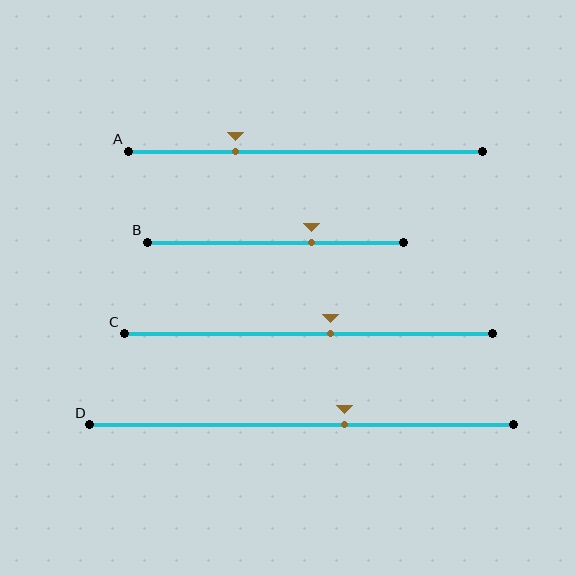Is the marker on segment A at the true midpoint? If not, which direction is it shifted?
No, the marker on segment A is shifted to the left by about 20% of the segment length.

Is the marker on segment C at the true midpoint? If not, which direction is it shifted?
No, the marker on segment C is shifted to the right by about 6% of the segment length.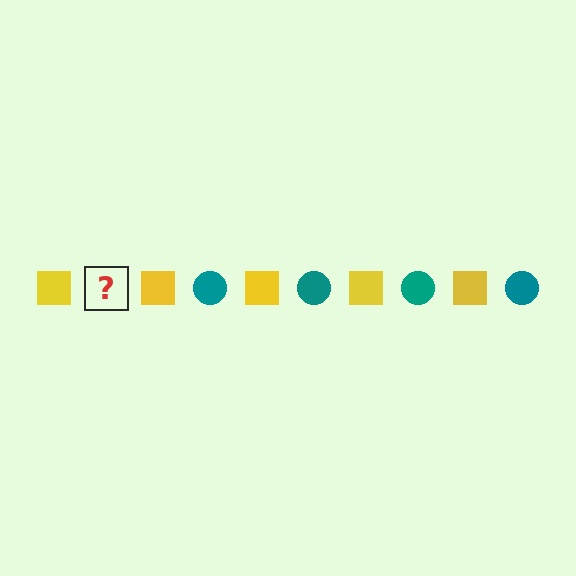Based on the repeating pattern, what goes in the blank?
The blank should be a teal circle.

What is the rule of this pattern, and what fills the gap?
The rule is that the pattern alternates between yellow square and teal circle. The gap should be filled with a teal circle.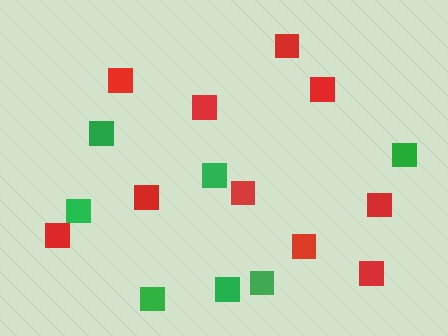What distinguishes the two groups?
There are 2 groups: one group of green squares (7) and one group of red squares (10).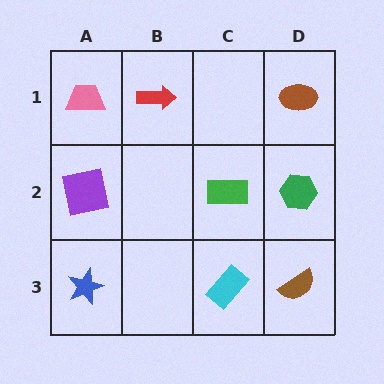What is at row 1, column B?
A red arrow.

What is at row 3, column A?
A blue star.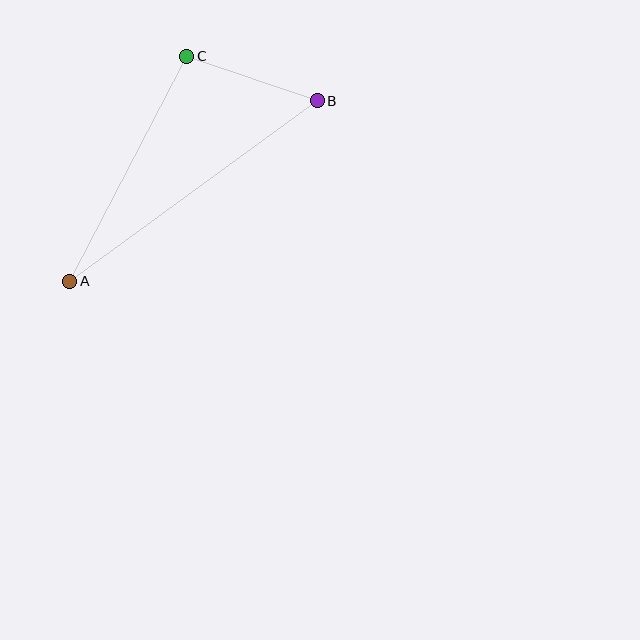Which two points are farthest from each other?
Points A and B are farthest from each other.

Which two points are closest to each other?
Points B and C are closest to each other.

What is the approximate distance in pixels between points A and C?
The distance between A and C is approximately 253 pixels.